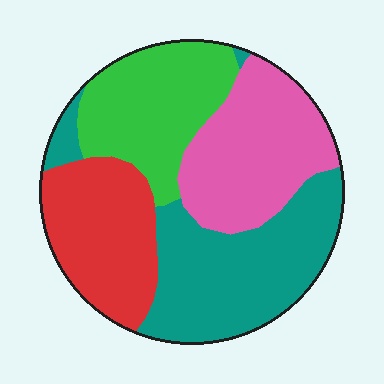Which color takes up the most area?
Teal, at roughly 30%.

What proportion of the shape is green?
Green covers 22% of the shape.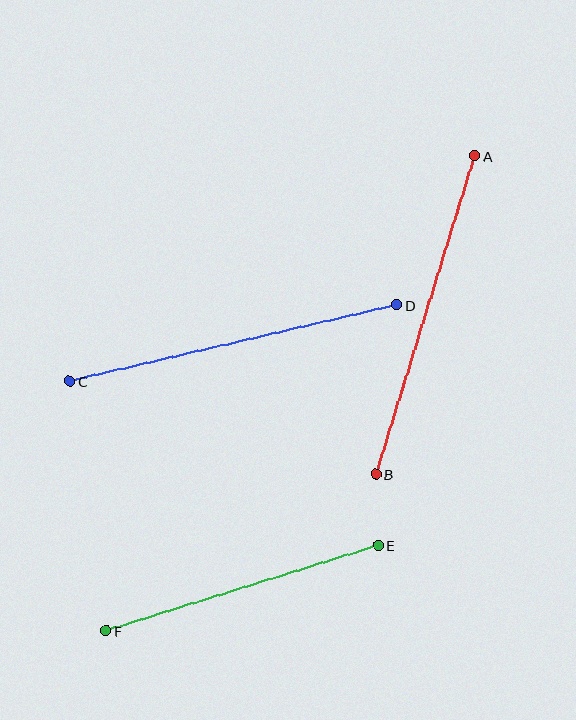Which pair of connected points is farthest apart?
Points C and D are farthest apart.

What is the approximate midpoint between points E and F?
The midpoint is at approximately (242, 588) pixels.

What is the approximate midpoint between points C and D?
The midpoint is at approximately (233, 343) pixels.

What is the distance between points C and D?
The distance is approximately 336 pixels.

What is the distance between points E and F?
The distance is approximately 285 pixels.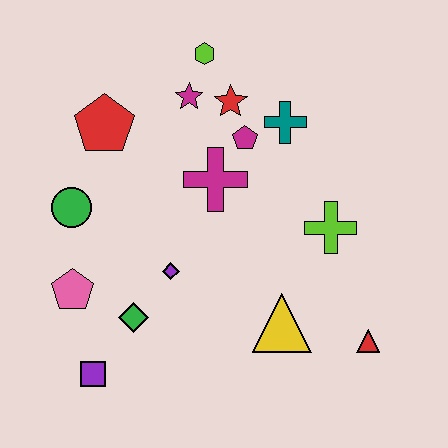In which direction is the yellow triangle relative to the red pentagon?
The yellow triangle is below the red pentagon.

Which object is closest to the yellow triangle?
The red triangle is closest to the yellow triangle.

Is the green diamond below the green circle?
Yes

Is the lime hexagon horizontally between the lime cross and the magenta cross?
No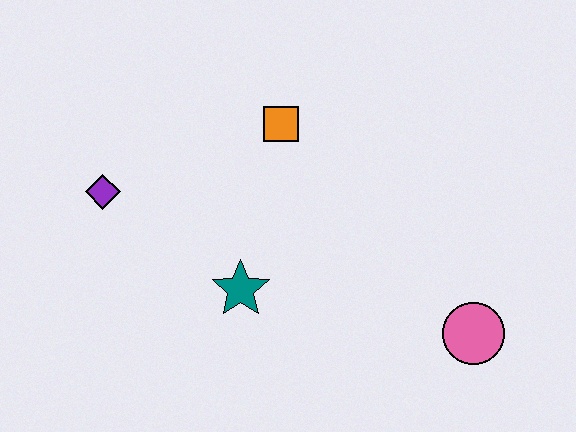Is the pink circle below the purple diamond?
Yes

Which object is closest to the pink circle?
The teal star is closest to the pink circle.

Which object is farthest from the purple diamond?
The pink circle is farthest from the purple diamond.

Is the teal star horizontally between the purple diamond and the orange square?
Yes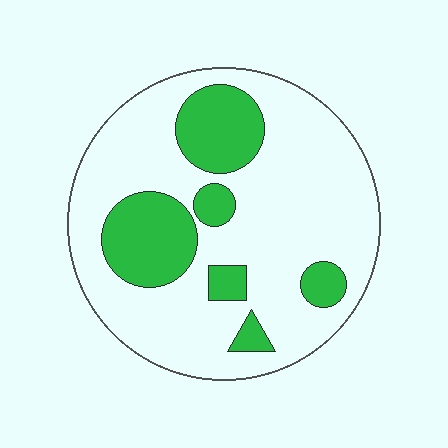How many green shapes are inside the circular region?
6.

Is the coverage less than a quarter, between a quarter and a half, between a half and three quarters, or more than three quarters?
Between a quarter and a half.